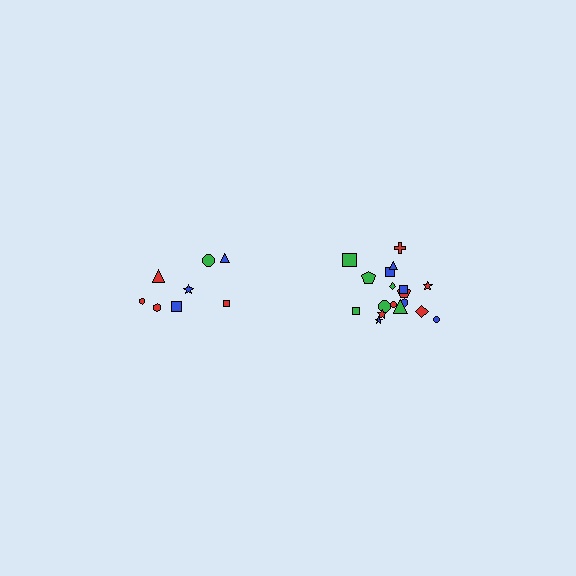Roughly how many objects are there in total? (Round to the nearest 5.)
Roughly 25 objects in total.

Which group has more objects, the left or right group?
The right group.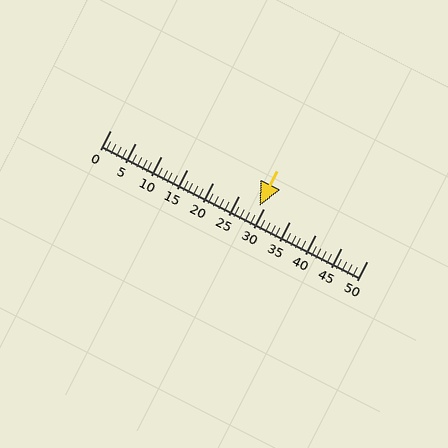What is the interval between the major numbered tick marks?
The major tick marks are spaced 5 units apart.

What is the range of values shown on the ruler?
The ruler shows values from 0 to 50.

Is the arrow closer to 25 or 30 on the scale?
The arrow is closer to 30.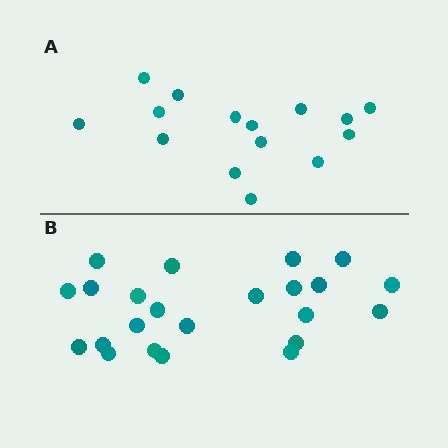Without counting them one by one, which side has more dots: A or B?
Region B (the bottom region) has more dots.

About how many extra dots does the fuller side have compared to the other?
Region B has roughly 8 or so more dots than region A.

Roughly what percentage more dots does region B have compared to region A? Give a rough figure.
About 55% more.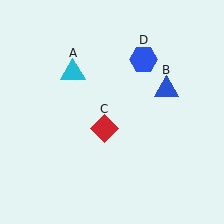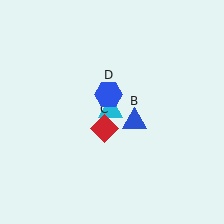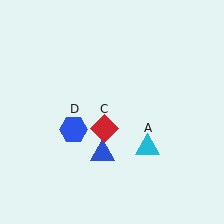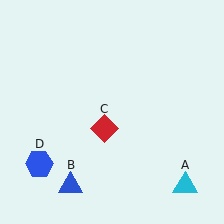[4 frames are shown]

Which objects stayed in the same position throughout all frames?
Red diamond (object C) remained stationary.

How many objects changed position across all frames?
3 objects changed position: cyan triangle (object A), blue triangle (object B), blue hexagon (object D).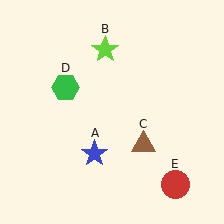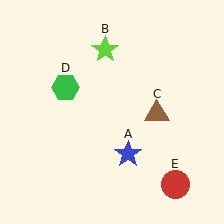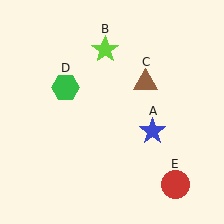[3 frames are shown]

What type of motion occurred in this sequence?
The blue star (object A), brown triangle (object C) rotated counterclockwise around the center of the scene.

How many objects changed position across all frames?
2 objects changed position: blue star (object A), brown triangle (object C).